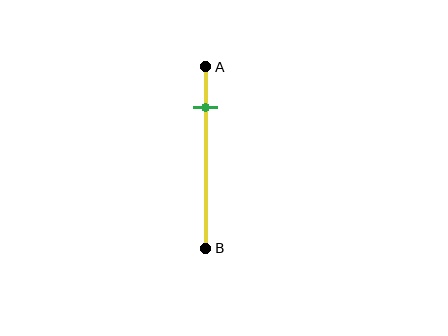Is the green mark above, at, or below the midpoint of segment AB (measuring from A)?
The green mark is above the midpoint of segment AB.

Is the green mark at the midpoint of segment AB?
No, the mark is at about 20% from A, not at the 50% midpoint.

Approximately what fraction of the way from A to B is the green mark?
The green mark is approximately 20% of the way from A to B.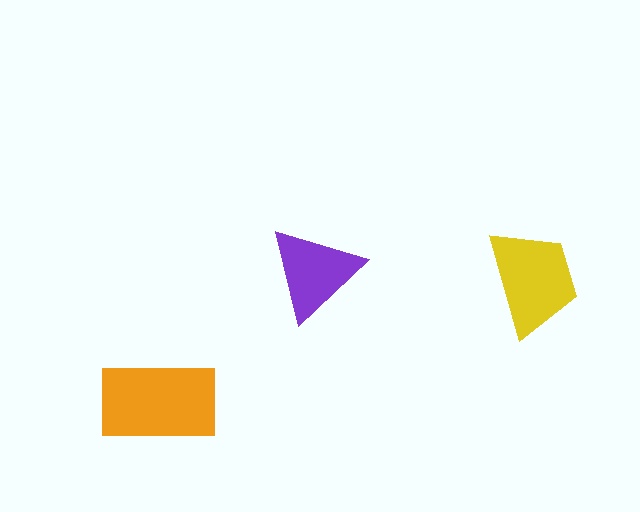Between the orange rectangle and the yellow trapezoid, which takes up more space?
The orange rectangle.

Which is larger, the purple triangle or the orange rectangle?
The orange rectangle.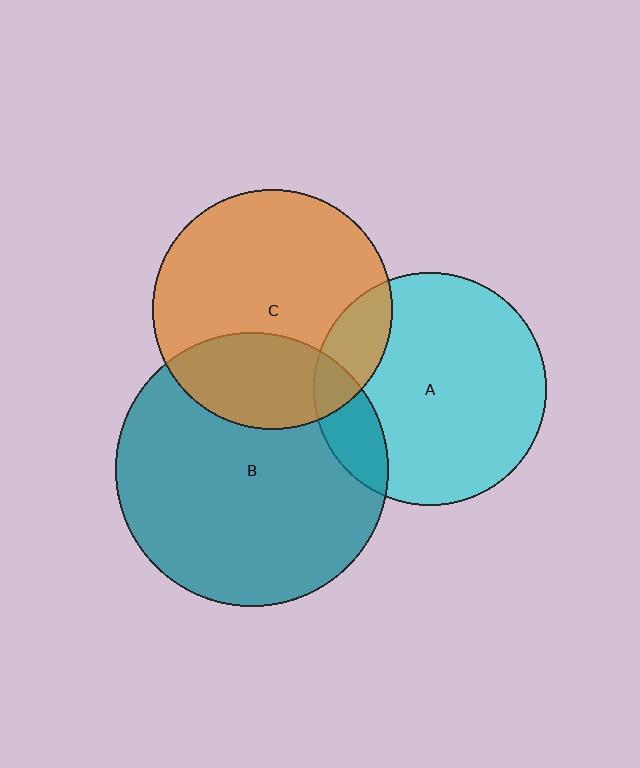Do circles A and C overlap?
Yes.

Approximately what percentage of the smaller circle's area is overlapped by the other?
Approximately 15%.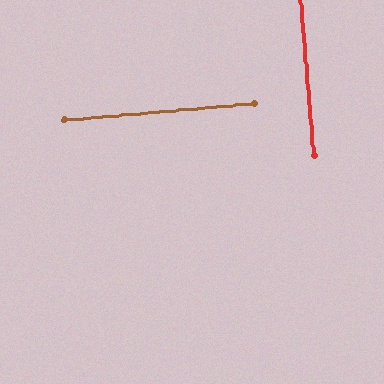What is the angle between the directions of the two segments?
Approximately 90 degrees.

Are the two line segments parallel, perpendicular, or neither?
Perpendicular — they meet at approximately 90°.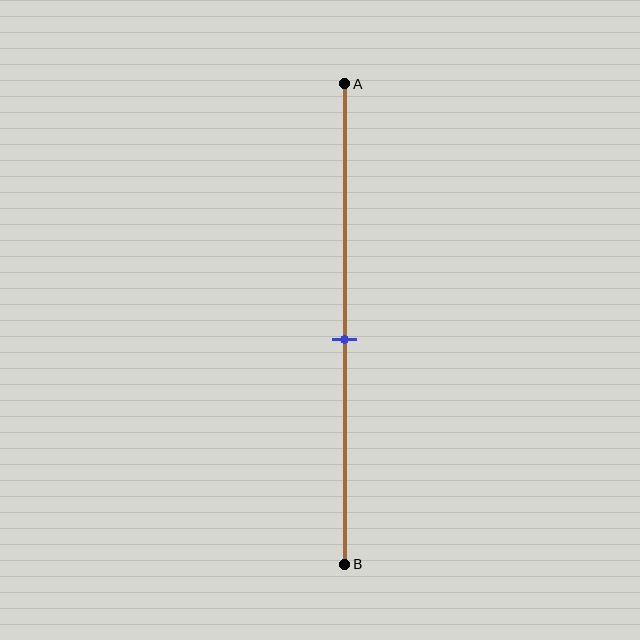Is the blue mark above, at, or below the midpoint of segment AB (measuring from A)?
The blue mark is below the midpoint of segment AB.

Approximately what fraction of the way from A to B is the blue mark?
The blue mark is approximately 55% of the way from A to B.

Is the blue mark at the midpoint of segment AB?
No, the mark is at about 55% from A, not at the 50% midpoint.